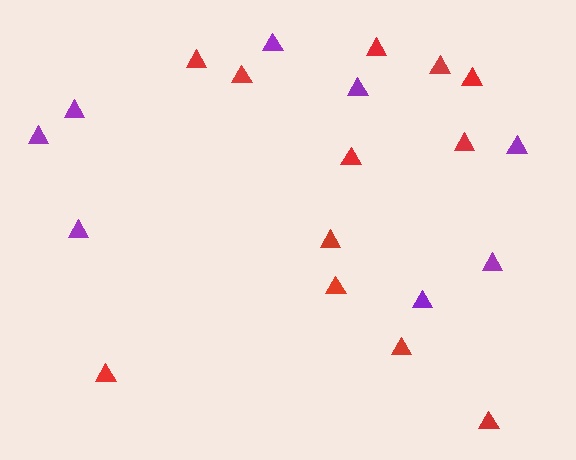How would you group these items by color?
There are 2 groups: one group of red triangles (12) and one group of purple triangles (8).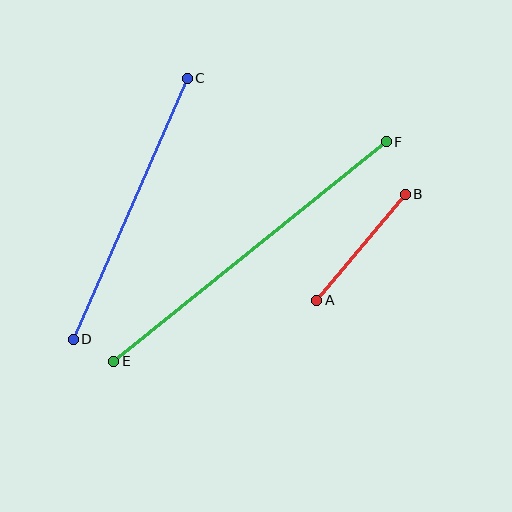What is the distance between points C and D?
The distance is approximately 284 pixels.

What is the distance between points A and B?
The distance is approximately 138 pixels.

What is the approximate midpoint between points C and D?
The midpoint is at approximately (130, 209) pixels.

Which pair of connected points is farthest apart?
Points E and F are farthest apart.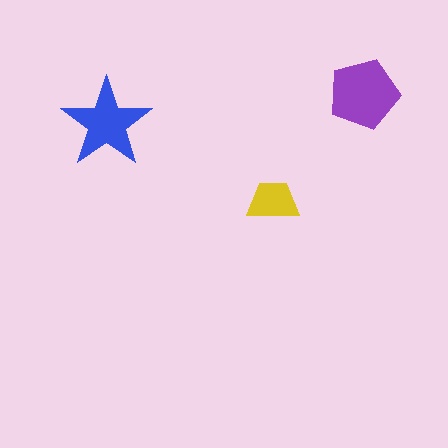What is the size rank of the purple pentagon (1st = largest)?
1st.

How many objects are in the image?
There are 3 objects in the image.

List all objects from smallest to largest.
The yellow trapezoid, the blue star, the purple pentagon.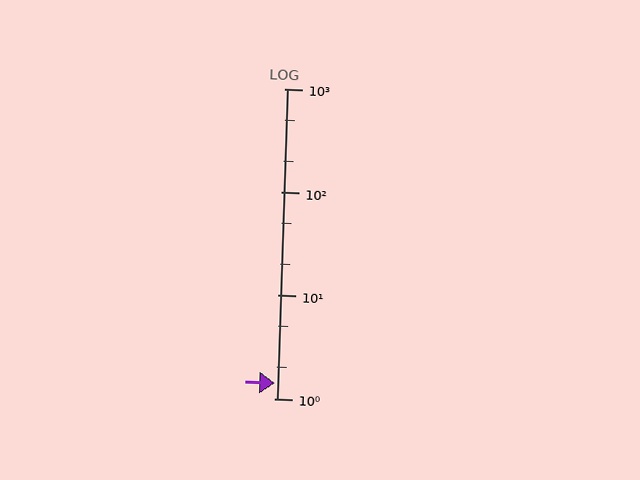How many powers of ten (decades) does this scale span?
The scale spans 3 decades, from 1 to 1000.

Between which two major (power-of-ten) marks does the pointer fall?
The pointer is between 1 and 10.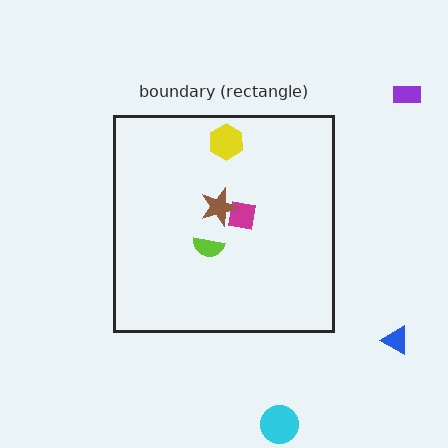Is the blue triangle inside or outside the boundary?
Outside.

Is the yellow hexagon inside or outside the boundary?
Inside.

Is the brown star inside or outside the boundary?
Inside.